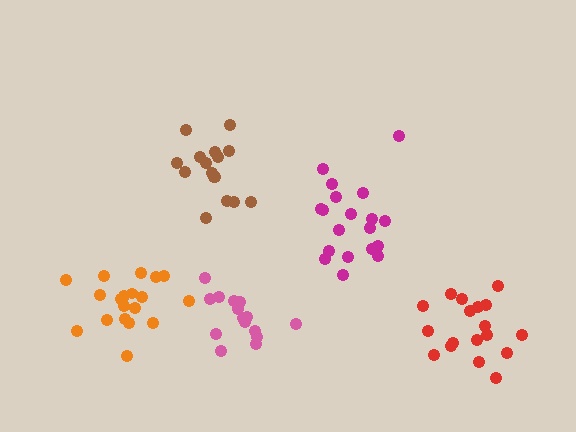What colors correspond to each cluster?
The clusters are colored: magenta, pink, red, brown, orange.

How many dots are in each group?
Group 1: 19 dots, Group 2: 16 dots, Group 3: 18 dots, Group 4: 16 dots, Group 5: 19 dots (88 total).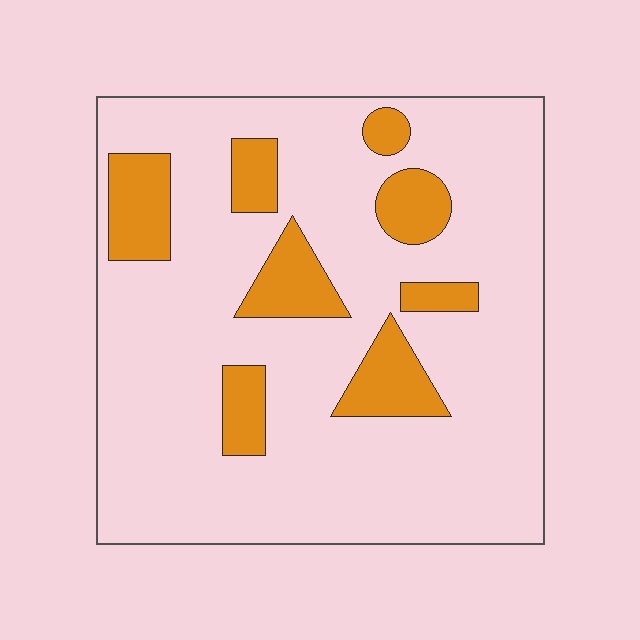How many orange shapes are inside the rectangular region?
8.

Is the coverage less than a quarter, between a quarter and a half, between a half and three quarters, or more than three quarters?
Less than a quarter.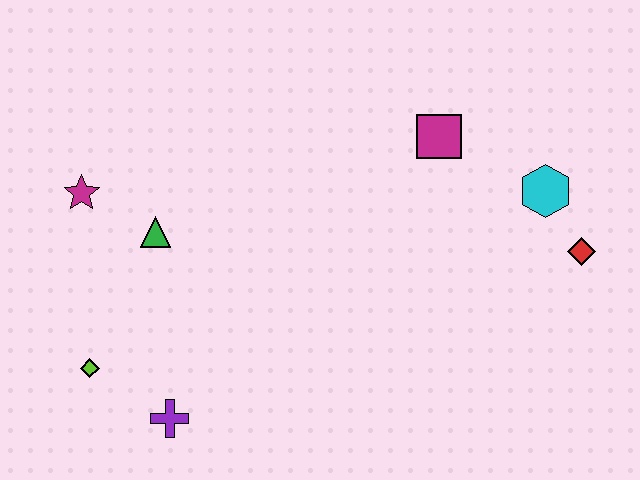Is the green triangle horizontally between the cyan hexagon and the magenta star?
Yes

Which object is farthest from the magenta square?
The lime diamond is farthest from the magenta square.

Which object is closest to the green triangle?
The magenta star is closest to the green triangle.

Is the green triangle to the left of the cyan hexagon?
Yes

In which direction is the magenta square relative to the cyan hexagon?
The magenta square is to the left of the cyan hexagon.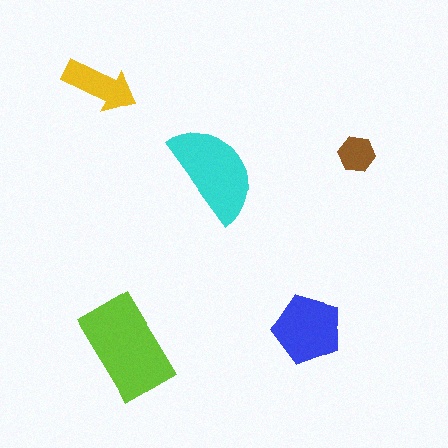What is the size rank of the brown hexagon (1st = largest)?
5th.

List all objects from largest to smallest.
The lime rectangle, the cyan semicircle, the blue pentagon, the yellow arrow, the brown hexagon.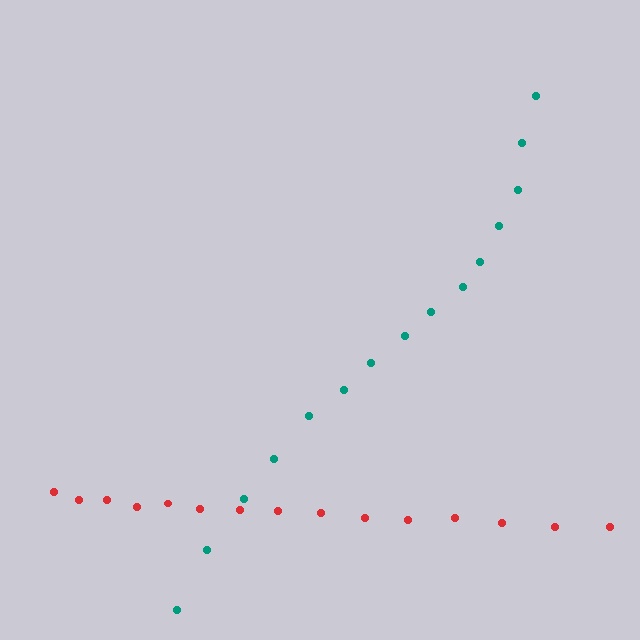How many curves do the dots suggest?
There are 2 distinct paths.